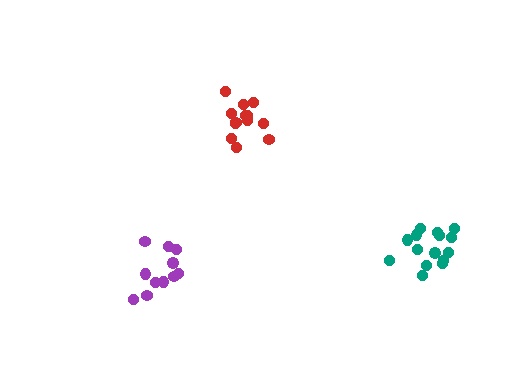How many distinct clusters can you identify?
There are 3 distinct clusters.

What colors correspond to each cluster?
The clusters are colored: purple, teal, red.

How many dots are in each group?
Group 1: 11 dots, Group 2: 15 dots, Group 3: 13 dots (39 total).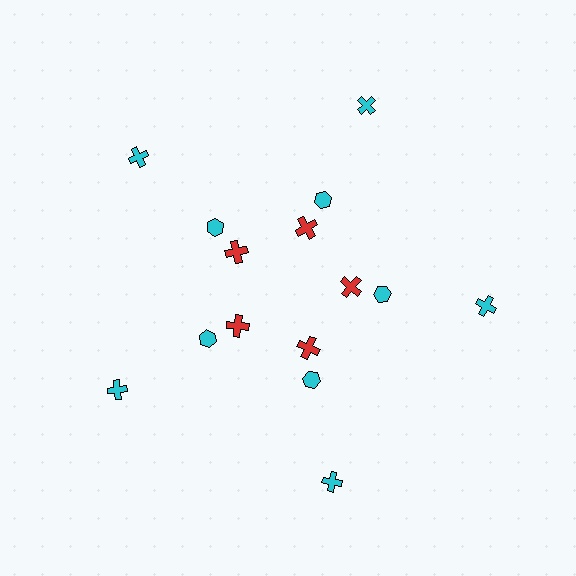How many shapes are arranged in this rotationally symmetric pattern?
There are 15 shapes, arranged in 5 groups of 3.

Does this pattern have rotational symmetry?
Yes, this pattern has 5-fold rotational symmetry. It looks the same after rotating 72 degrees around the center.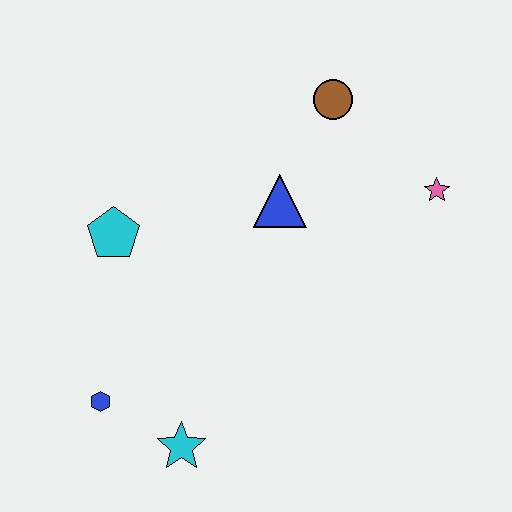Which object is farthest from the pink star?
The blue hexagon is farthest from the pink star.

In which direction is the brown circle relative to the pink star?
The brown circle is to the left of the pink star.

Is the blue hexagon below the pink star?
Yes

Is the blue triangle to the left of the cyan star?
No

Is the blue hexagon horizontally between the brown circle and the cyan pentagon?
No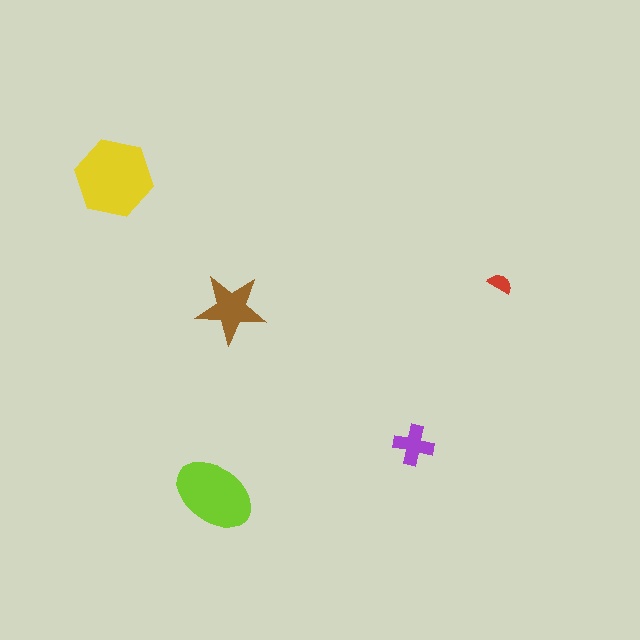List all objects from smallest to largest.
The red semicircle, the purple cross, the brown star, the lime ellipse, the yellow hexagon.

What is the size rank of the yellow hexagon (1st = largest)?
1st.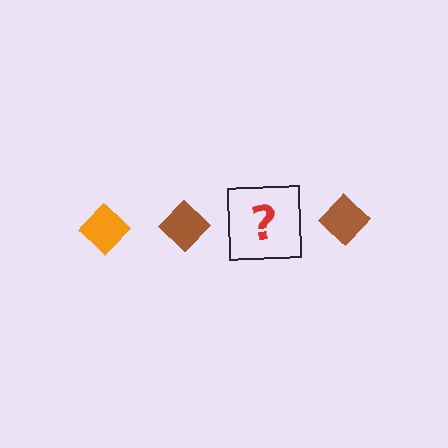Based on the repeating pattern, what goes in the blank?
The blank should be an orange diamond.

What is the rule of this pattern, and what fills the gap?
The rule is that the pattern cycles through orange, brown diamonds. The gap should be filled with an orange diamond.